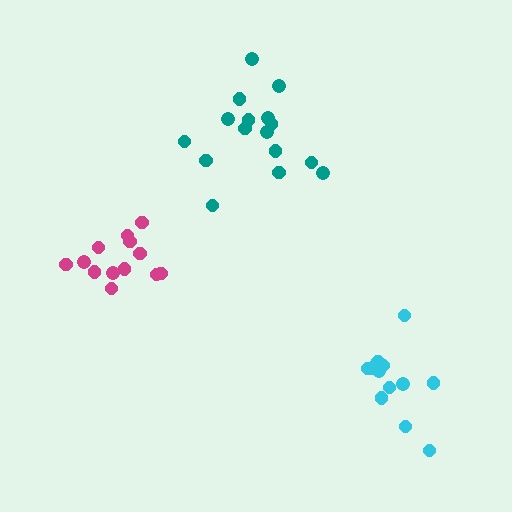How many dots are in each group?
Group 1: 13 dots, Group 2: 12 dots, Group 3: 16 dots (41 total).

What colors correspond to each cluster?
The clusters are colored: magenta, cyan, teal.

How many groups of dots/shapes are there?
There are 3 groups.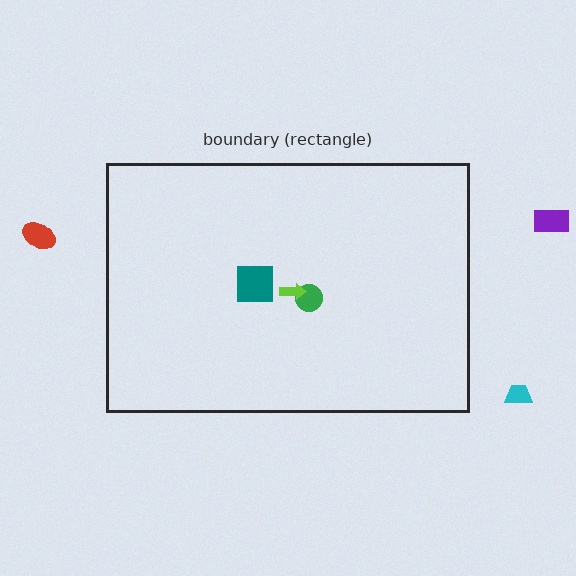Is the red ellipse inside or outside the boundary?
Outside.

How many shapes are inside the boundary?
3 inside, 3 outside.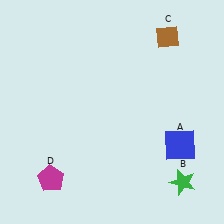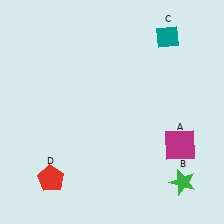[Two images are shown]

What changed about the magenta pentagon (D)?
In Image 1, D is magenta. In Image 2, it changed to red.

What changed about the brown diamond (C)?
In Image 1, C is brown. In Image 2, it changed to teal.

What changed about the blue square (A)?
In Image 1, A is blue. In Image 2, it changed to magenta.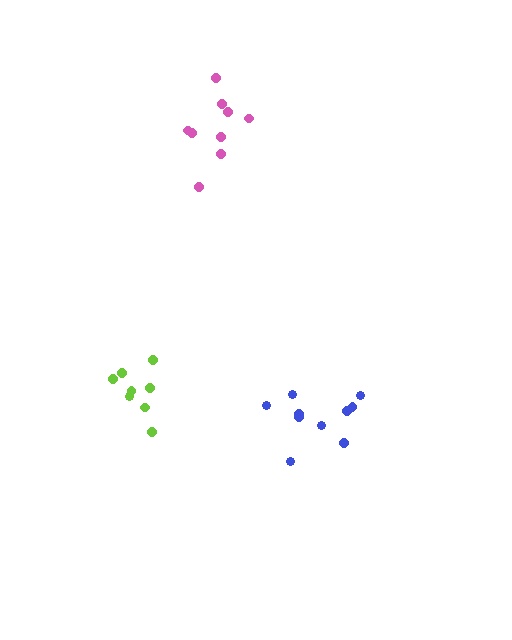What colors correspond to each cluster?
The clusters are colored: blue, pink, lime.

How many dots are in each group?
Group 1: 10 dots, Group 2: 9 dots, Group 3: 8 dots (27 total).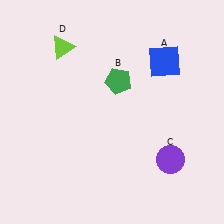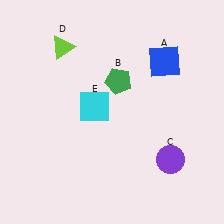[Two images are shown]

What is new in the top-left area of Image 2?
A cyan square (E) was added in the top-left area of Image 2.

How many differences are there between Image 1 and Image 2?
There is 1 difference between the two images.